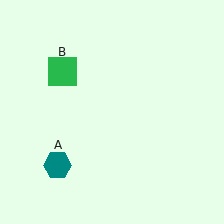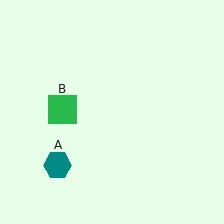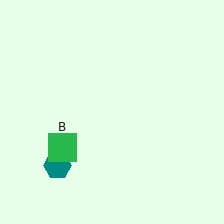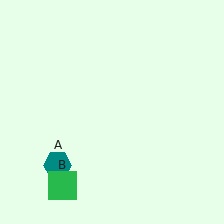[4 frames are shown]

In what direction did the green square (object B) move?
The green square (object B) moved down.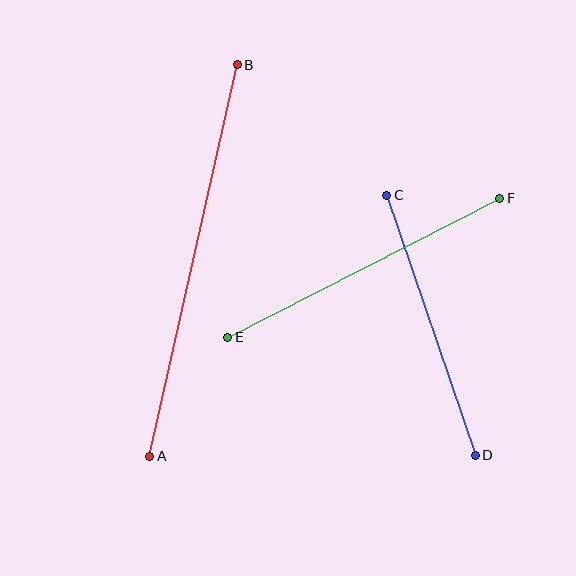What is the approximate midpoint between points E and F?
The midpoint is at approximately (364, 268) pixels.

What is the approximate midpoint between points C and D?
The midpoint is at approximately (431, 326) pixels.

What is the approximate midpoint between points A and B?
The midpoint is at approximately (194, 261) pixels.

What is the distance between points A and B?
The distance is approximately 401 pixels.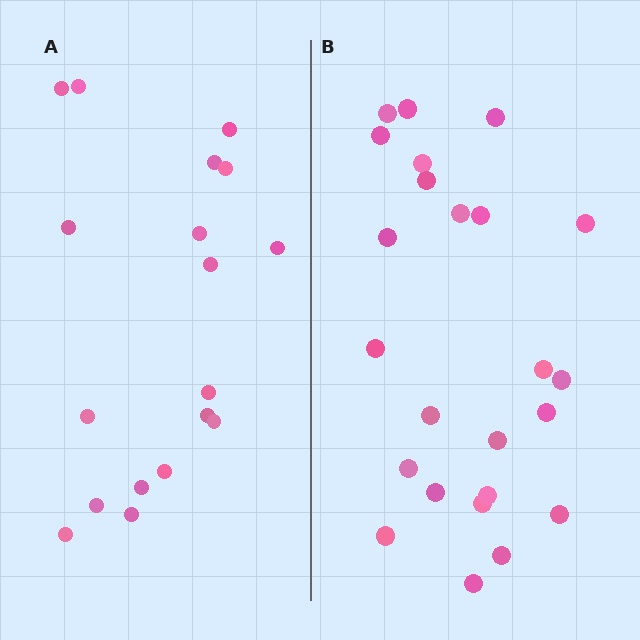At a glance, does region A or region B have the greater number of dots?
Region B (the right region) has more dots.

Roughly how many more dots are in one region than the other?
Region B has about 6 more dots than region A.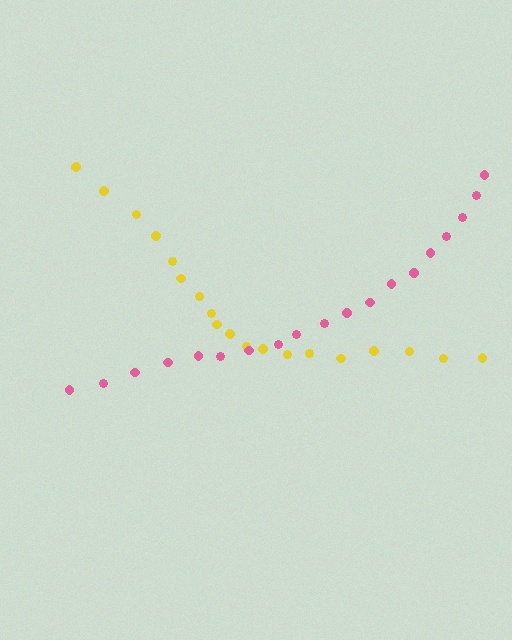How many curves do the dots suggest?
There are 2 distinct paths.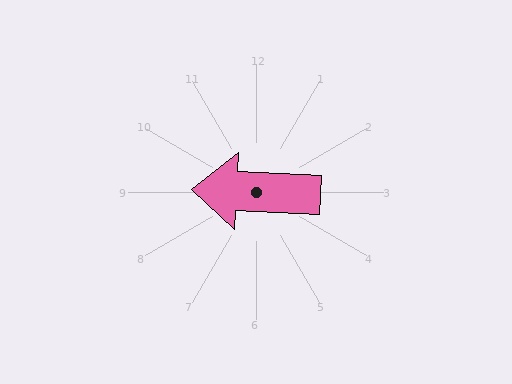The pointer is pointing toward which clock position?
Roughly 9 o'clock.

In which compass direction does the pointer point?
West.